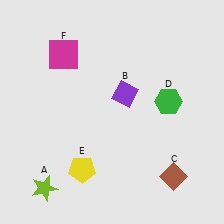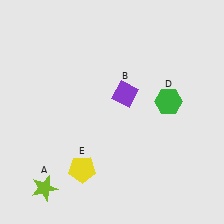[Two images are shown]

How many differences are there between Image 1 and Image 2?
There are 2 differences between the two images.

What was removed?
The brown diamond (C), the magenta square (F) were removed in Image 2.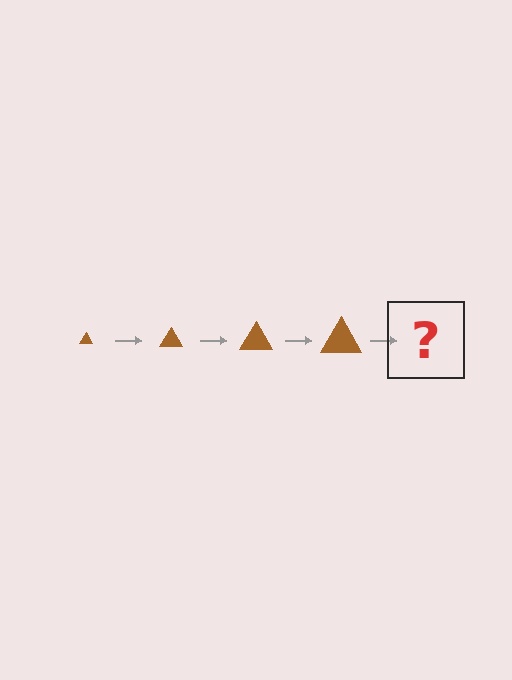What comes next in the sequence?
The next element should be a brown triangle, larger than the previous one.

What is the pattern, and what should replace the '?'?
The pattern is that the triangle gets progressively larger each step. The '?' should be a brown triangle, larger than the previous one.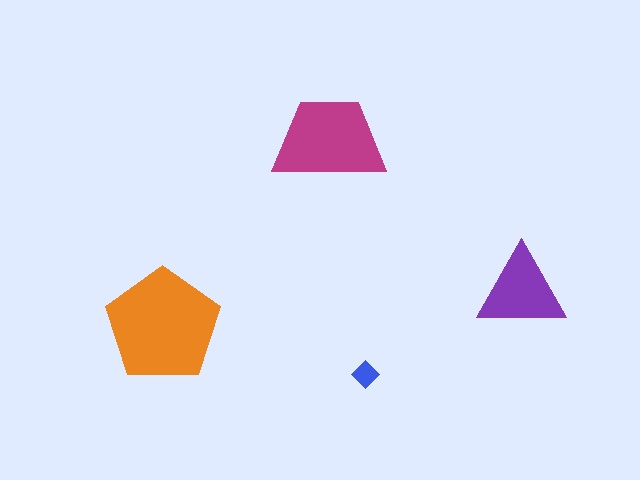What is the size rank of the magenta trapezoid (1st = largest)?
2nd.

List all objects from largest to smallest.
The orange pentagon, the magenta trapezoid, the purple triangle, the blue diamond.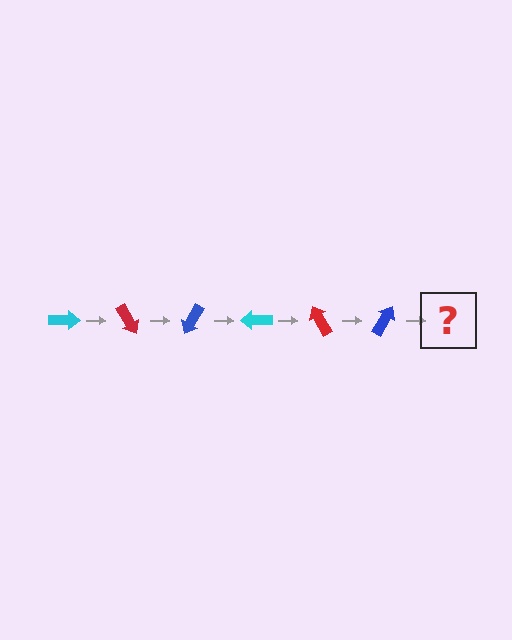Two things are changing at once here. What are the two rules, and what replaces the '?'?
The two rules are that it rotates 60 degrees each step and the color cycles through cyan, red, and blue. The '?' should be a cyan arrow, rotated 360 degrees from the start.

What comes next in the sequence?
The next element should be a cyan arrow, rotated 360 degrees from the start.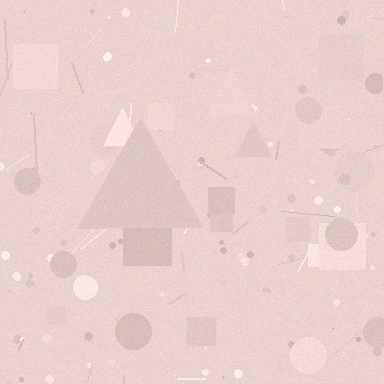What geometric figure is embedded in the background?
A triangle is embedded in the background.